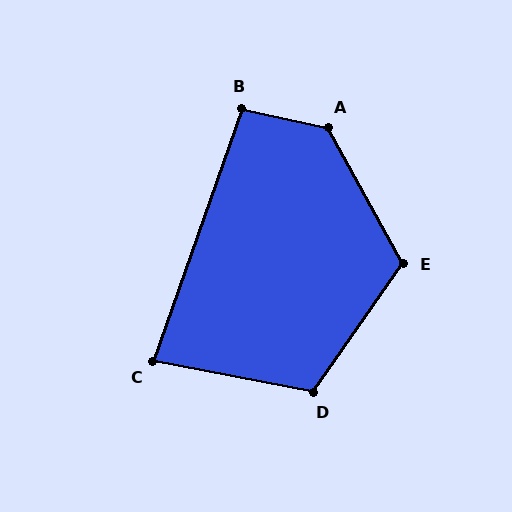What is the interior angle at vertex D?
Approximately 114 degrees (obtuse).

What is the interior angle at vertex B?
Approximately 97 degrees (obtuse).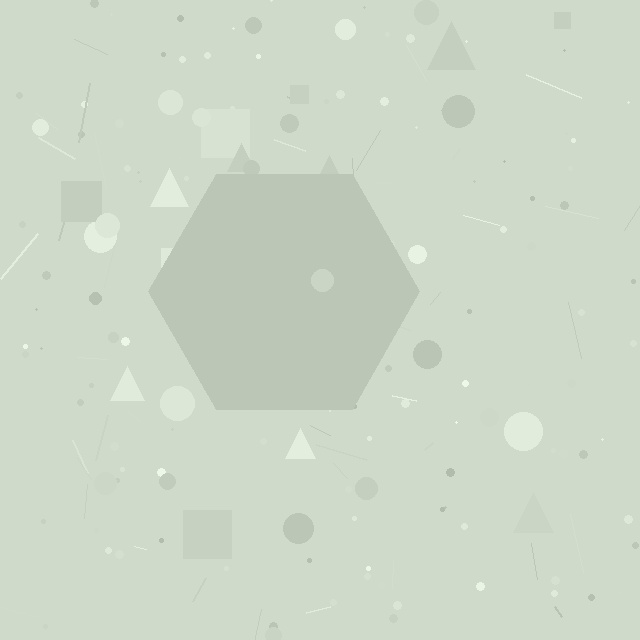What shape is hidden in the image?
A hexagon is hidden in the image.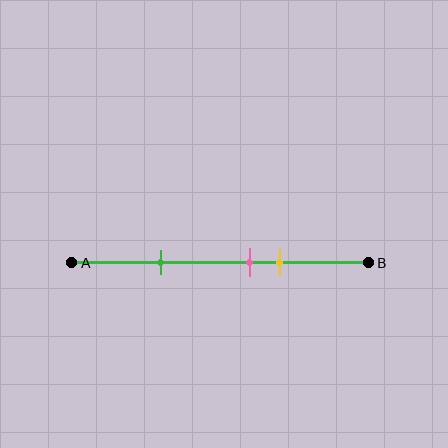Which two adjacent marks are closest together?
The pink and yellow marks are the closest adjacent pair.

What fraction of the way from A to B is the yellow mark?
The yellow mark is approximately 70% (0.7) of the way from A to B.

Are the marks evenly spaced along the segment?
No, the marks are not evenly spaced.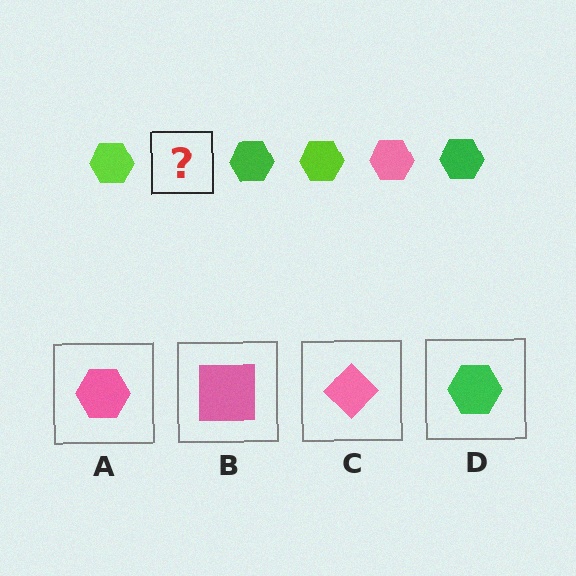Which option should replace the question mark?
Option A.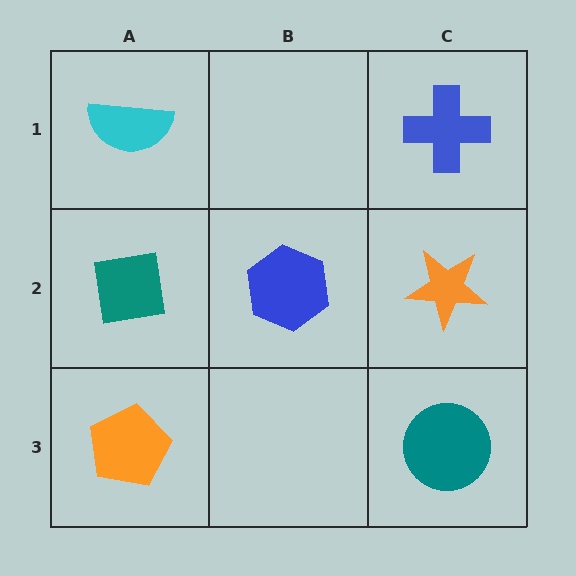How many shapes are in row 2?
3 shapes.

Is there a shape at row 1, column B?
No, that cell is empty.